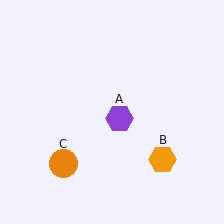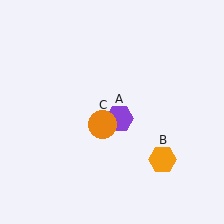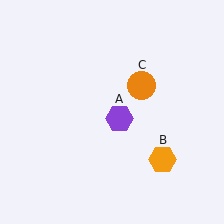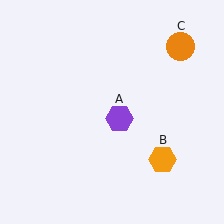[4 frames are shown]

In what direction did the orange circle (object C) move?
The orange circle (object C) moved up and to the right.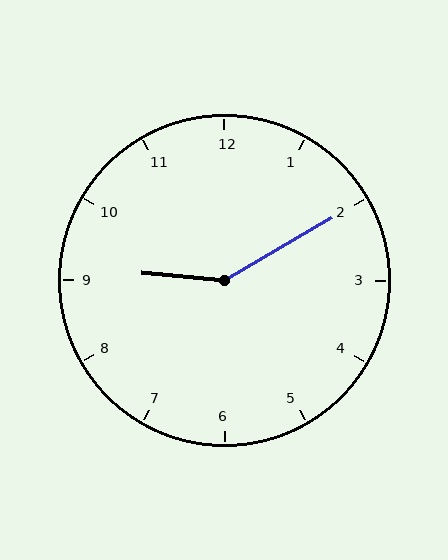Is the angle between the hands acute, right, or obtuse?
It is obtuse.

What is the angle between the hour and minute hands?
Approximately 145 degrees.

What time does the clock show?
9:10.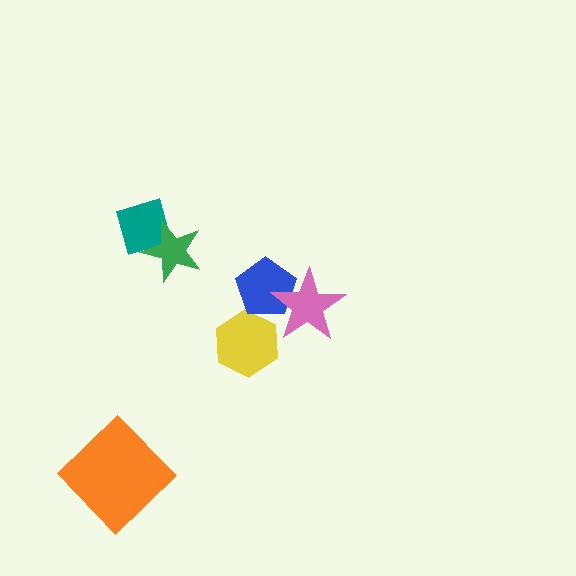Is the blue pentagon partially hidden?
Yes, it is partially covered by another shape.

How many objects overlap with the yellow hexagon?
1 object overlaps with the yellow hexagon.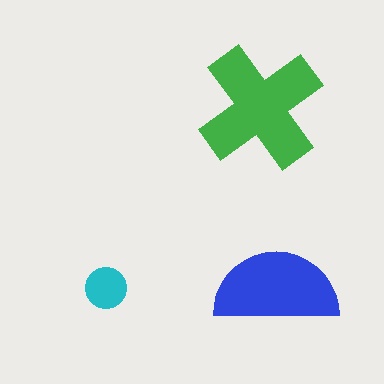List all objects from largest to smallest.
The green cross, the blue semicircle, the cyan circle.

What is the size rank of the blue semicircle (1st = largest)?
2nd.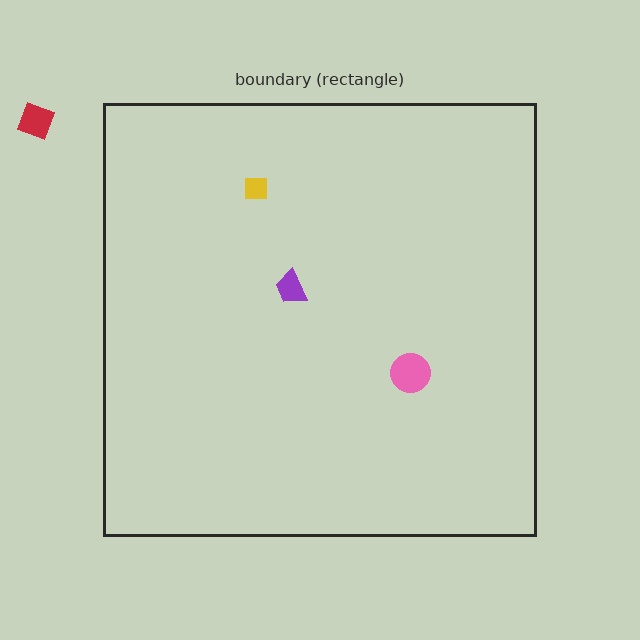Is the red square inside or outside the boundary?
Outside.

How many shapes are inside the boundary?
3 inside, 1 outside.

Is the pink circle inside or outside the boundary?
Inside.